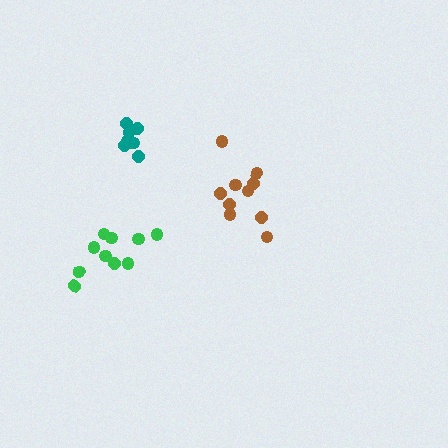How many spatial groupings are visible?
There are 3 spatial groupings.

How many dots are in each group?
Group 1: 10 dots, Group 2: 8 dots, Group 3: 10 dots (28 total).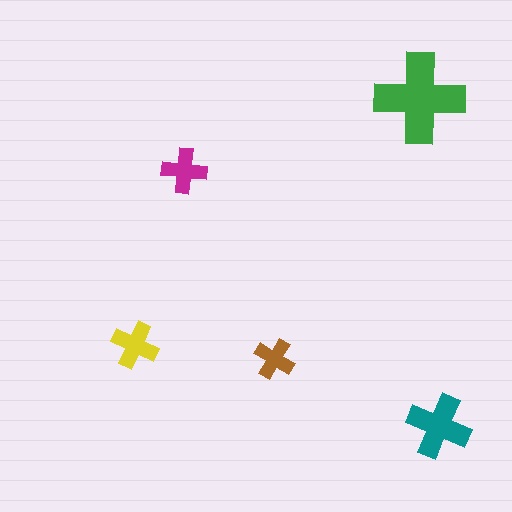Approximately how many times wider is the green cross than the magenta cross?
About 2 times wider.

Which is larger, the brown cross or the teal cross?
The teal one.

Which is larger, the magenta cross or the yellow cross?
The yellow one.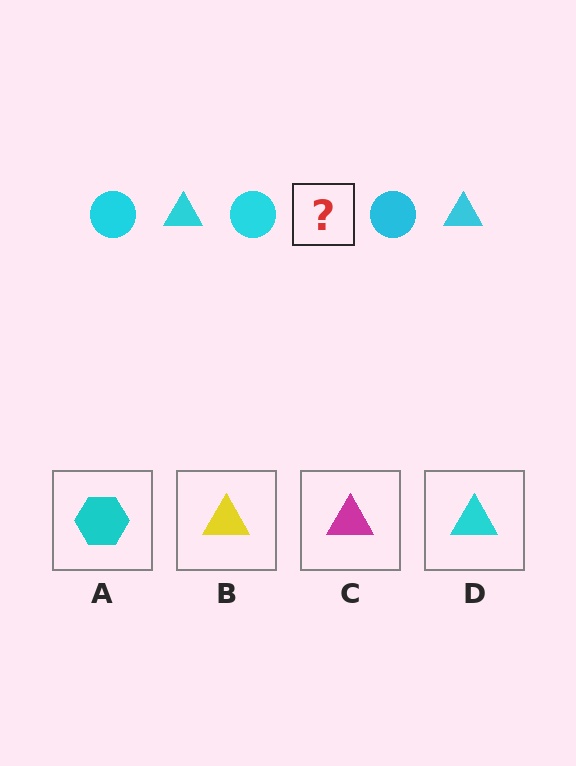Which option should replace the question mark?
Option D.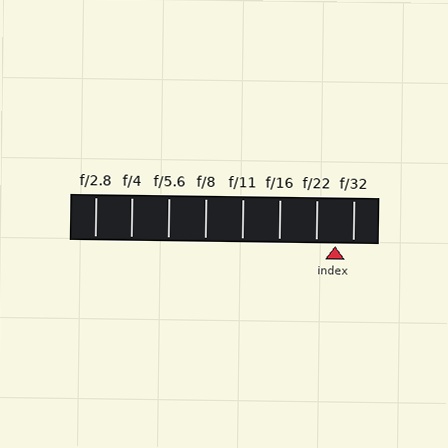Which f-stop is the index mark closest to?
The index mark is closest to f/32.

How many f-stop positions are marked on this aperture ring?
There are 8 f-stop positions marked.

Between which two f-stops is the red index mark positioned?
The index mark is between f/22 and f/32.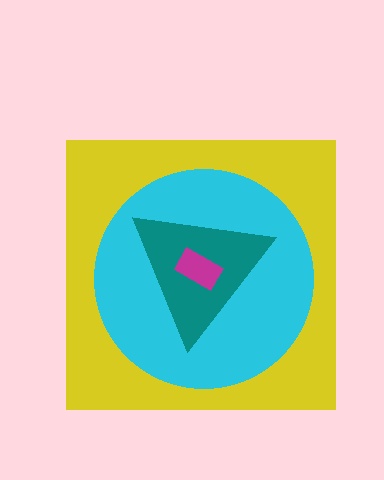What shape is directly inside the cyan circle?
The teal triangle.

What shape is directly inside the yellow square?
The cyan circle.